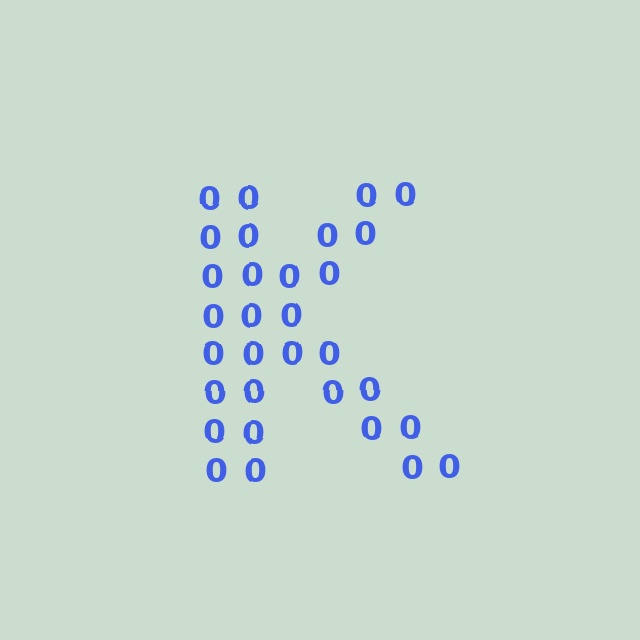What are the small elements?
The small elements are digit 0's.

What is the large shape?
The large shape is the letter K.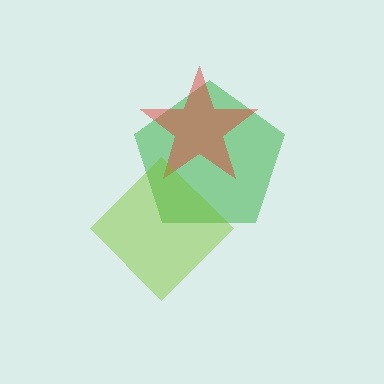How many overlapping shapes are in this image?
There are 3 overlapping shapes in the image.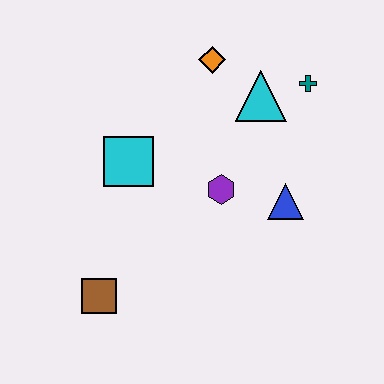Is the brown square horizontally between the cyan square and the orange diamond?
No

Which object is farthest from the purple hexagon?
The brown square is farthest from the purple hexagon.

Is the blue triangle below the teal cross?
Yes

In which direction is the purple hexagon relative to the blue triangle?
The purple hexagon is to the left of the blue triangle.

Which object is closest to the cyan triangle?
The teal cross is closest to the cyan triangle.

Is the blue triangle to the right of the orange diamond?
Yes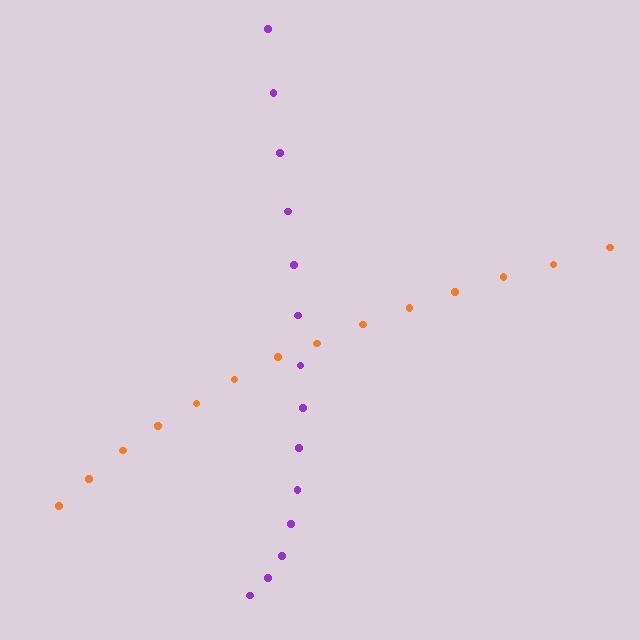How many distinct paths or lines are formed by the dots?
There are 2 distinct paths.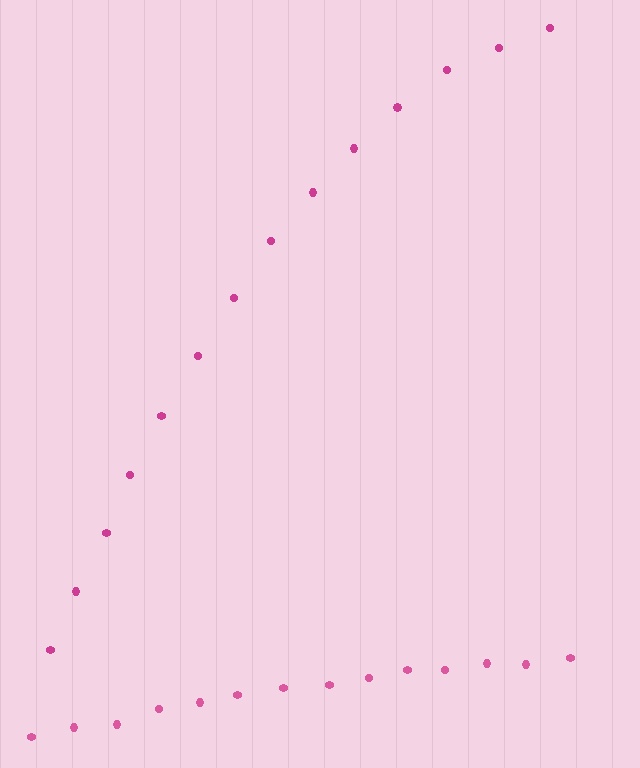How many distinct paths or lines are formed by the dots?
There are 2 distinct paths.